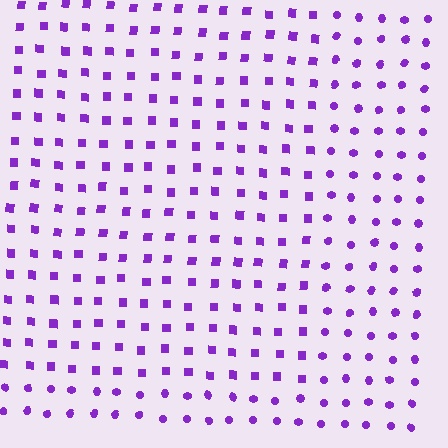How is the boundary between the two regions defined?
The boundary is defined by a change in element shape: squares inside vs. circles outside. All elements share the same color and spacing.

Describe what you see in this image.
The image is filled with small purple elements arranged in a uniform grid. A rectangle-shaped region contains squares, while the surrounding area contains circles. The boundary is defined purely by the change in element shape.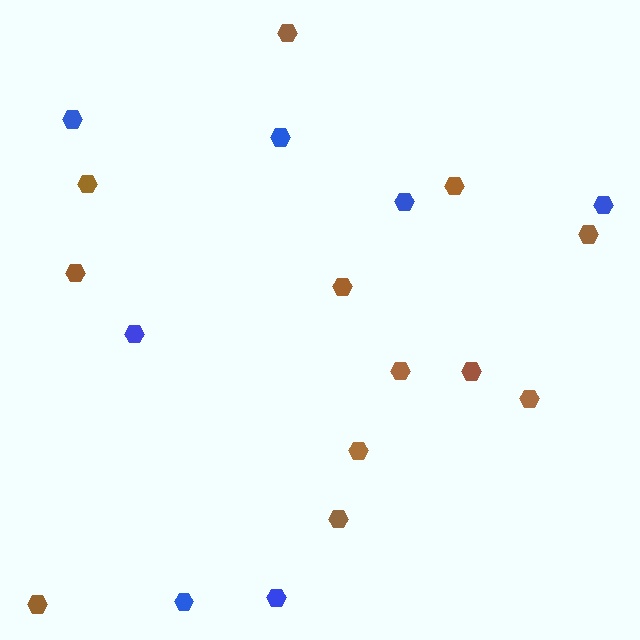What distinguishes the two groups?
There are 2 groups: one group of brown hexagons (12) and one group of blue hexagons (7).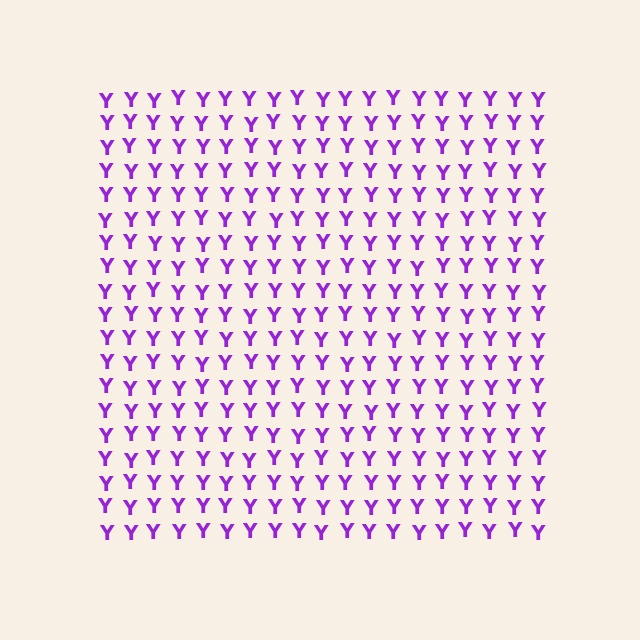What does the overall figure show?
The overall figure shows a square.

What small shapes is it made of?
It is made of small letter Y's.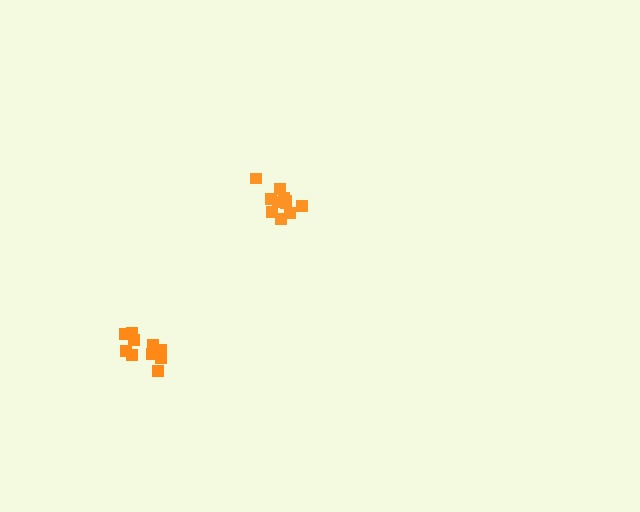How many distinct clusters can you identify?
There are 2 distinct clusters.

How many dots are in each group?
Group 1: 10 dots, Group 2: 11 dots (21 total).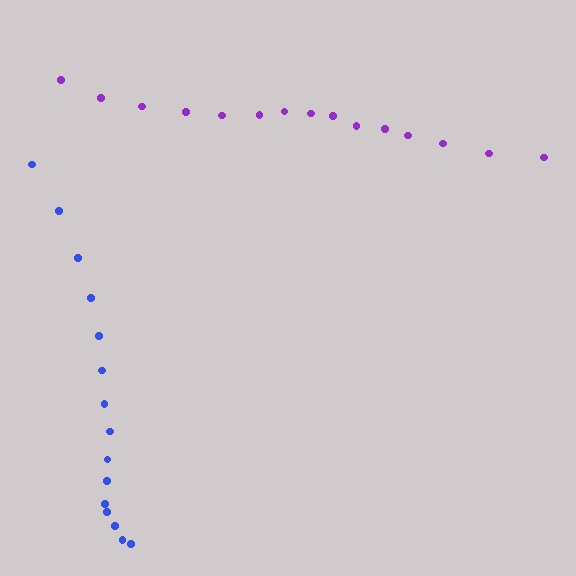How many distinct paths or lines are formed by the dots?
There are 2 distinct paths.